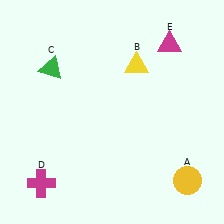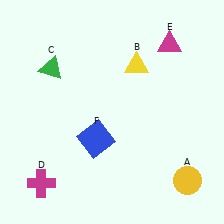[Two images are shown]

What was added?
A blue square (F) was added in Image 2.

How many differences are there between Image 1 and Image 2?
There is 1 difference between the two images.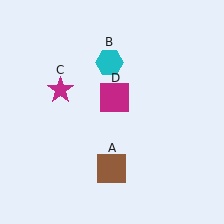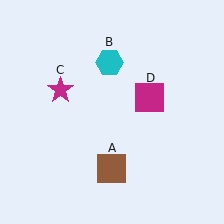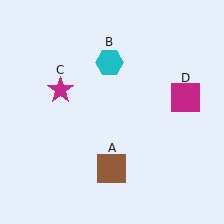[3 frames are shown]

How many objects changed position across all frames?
1 object changed position: magenta square (object D).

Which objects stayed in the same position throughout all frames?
Brown square (object A) and cyan hexagon (object B) and magenta star (object C) remained stationary.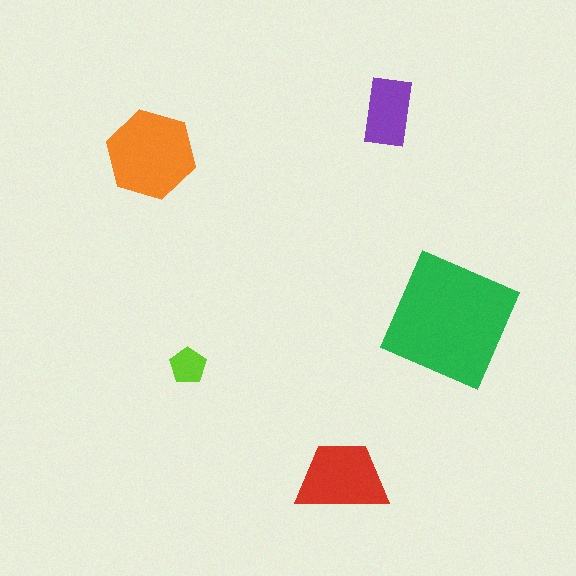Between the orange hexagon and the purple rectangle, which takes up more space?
The orange hexagon.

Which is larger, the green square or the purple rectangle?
The green square.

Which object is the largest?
The green square.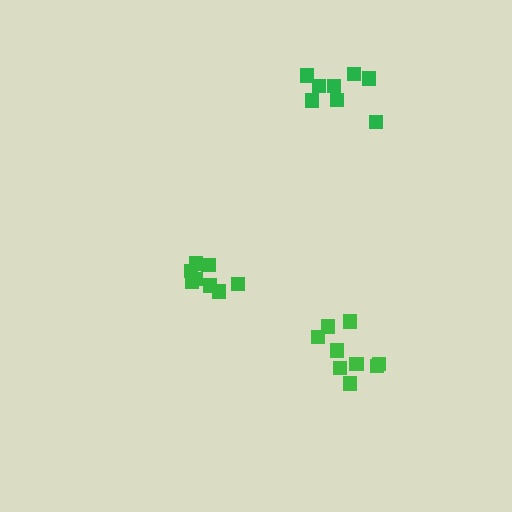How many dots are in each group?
Group 1: 8 dots, Group 2: 9 dots, Group 3: 8 dots (25 total).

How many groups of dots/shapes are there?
There are 3 groups.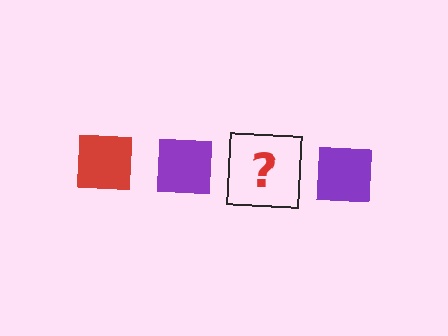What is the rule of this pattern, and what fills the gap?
The rule is that the pattern cycles through red, purple squares. The gap should be filled with a red square.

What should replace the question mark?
The question mark should be replaced with a red square.